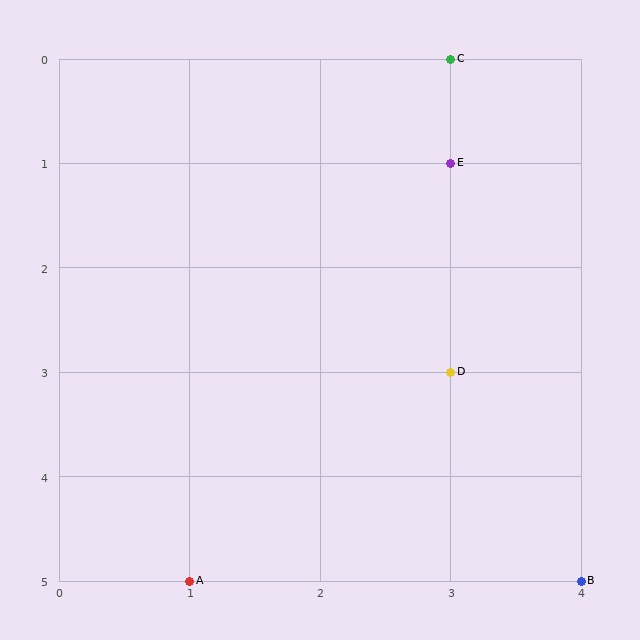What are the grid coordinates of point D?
Point D is at grid coordinates (3, 3).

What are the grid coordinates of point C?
Point C is at grid coordinates (3, 0).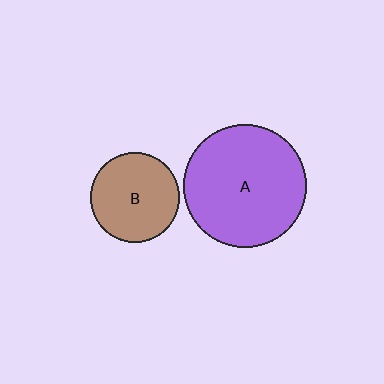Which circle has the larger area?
Circle A (purple).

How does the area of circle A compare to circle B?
Approximately 1.9 times.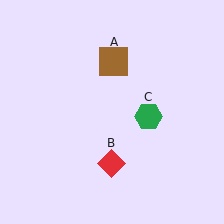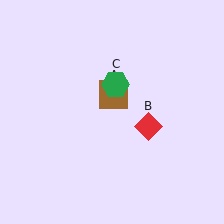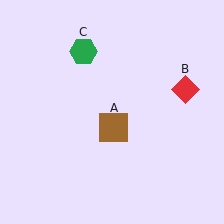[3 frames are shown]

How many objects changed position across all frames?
3 objects changed position: brown square (object A), red diamond (object B), green hexagon (object C).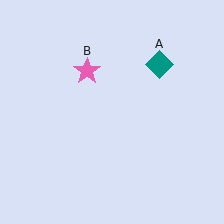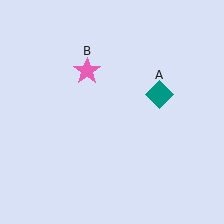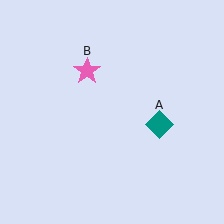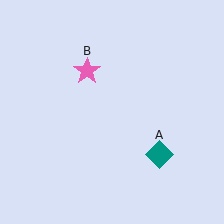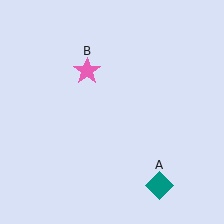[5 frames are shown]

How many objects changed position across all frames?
1 object changed position: teal diamond (object A).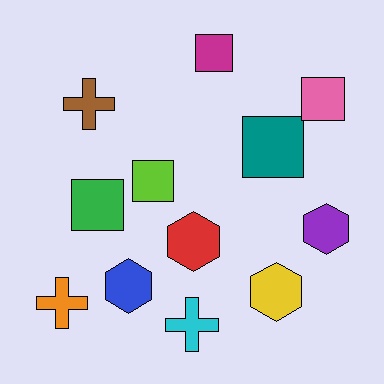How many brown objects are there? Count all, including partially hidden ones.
There is 1 brown object.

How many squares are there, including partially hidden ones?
There are 5 squares.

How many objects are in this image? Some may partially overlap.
There are 12 objects.